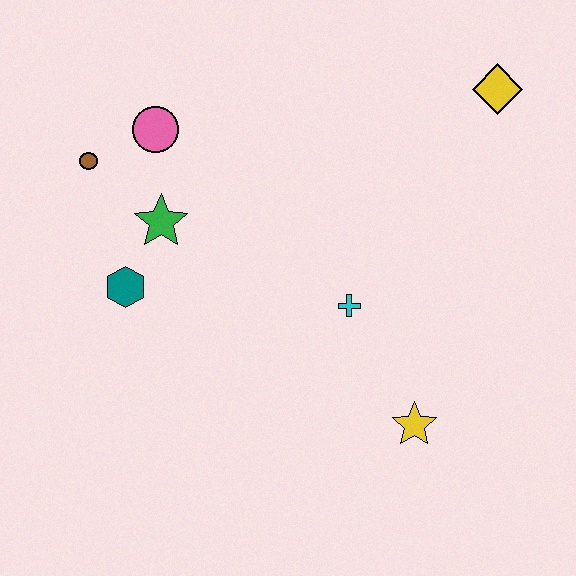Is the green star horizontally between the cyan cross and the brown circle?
Yes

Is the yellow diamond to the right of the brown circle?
Yes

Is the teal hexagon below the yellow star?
No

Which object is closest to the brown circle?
The pink circle is closest to the brown circle.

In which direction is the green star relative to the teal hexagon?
The green star is above the teal hexagon.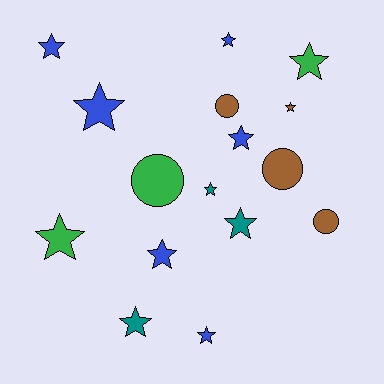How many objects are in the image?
There are 16 objects.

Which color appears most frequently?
Blue, with 6 objects.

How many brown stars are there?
There is 1 brown star.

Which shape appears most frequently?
Star, with 12 objects.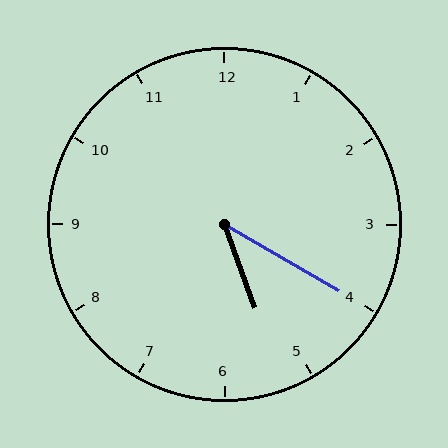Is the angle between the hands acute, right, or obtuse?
It is acute.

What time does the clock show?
5:20.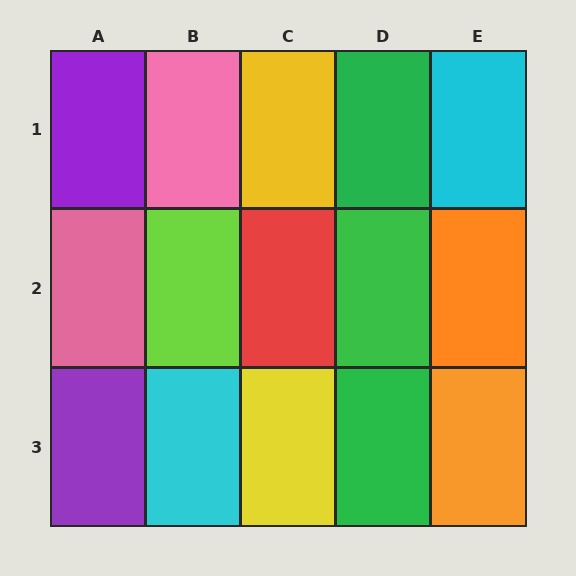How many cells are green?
3 cells are green.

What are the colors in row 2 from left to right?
Pink, lime, red, green, orange.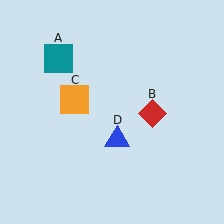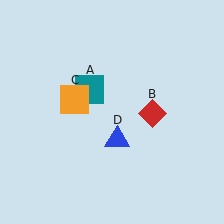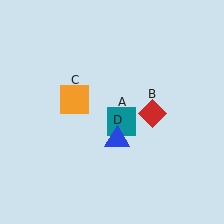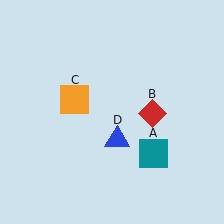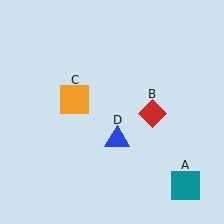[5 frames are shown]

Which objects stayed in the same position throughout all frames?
Red diamond (object B) and orange square (object C) and blue triangle (object D) remained stationary.